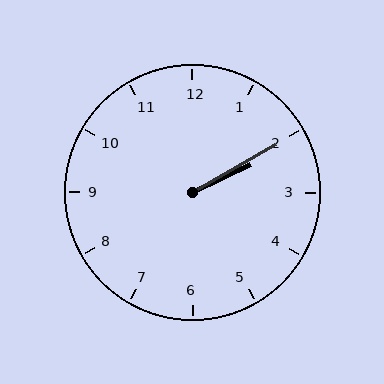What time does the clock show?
2:10.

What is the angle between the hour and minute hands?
Approximately 5 degrees.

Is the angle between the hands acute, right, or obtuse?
It is acute.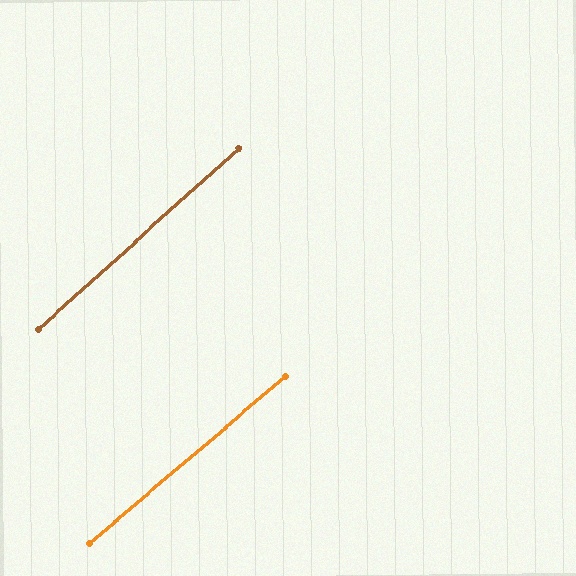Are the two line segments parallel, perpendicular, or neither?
Parallel — their directions differ by only 1.8°.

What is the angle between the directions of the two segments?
Approximately 2 degrees.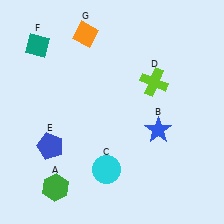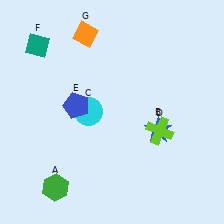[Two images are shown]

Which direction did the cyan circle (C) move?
The cyan circle (C) moved up.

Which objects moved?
The objects that moved are: the cyan circle (C), the lime cross (D), the blue pentagon (E).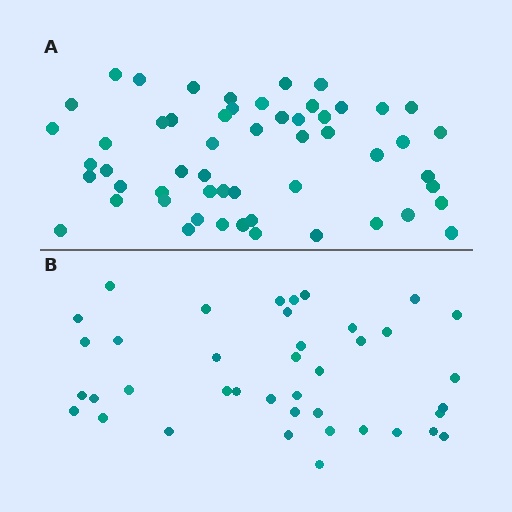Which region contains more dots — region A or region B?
Region A (the top region) has more dots.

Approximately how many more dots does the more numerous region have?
Region A has approximately 15 more dots than region B.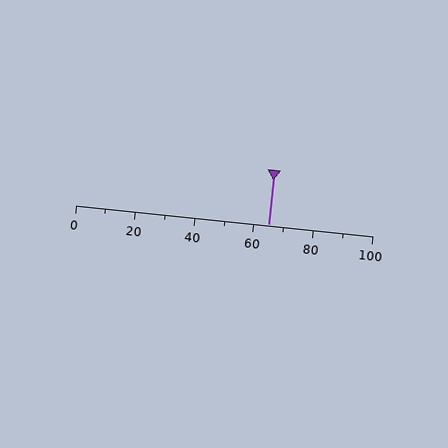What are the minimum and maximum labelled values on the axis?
The axis runs from 0 to 100.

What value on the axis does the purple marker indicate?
The marker indicates approximately 65.